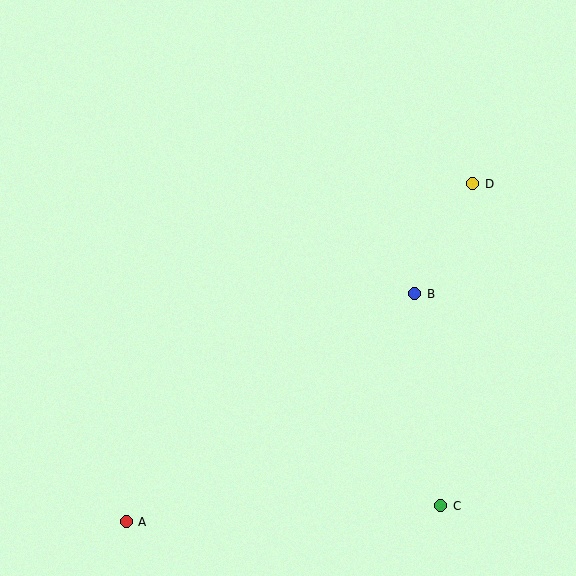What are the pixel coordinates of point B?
Point B is at (415, 294).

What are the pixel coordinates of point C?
Point C is at (441, 506).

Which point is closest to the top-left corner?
Point D is closest to the top-left corner.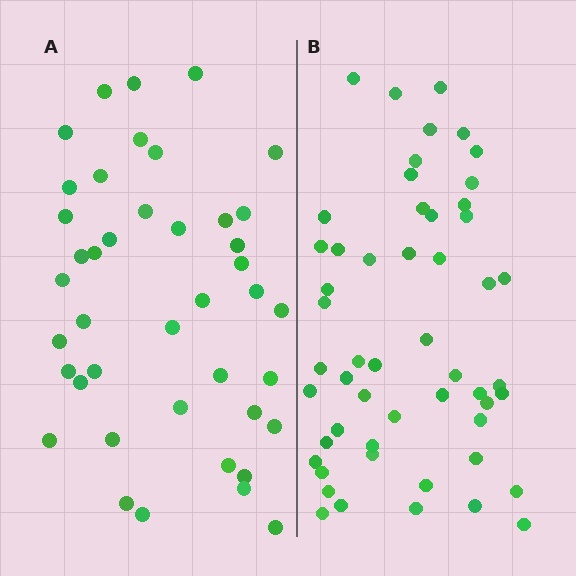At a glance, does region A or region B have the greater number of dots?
Region B (the right region) has more dots.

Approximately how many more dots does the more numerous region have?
Region B has roughly 12 or so more dots than region A.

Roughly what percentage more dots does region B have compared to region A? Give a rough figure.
About 25% more.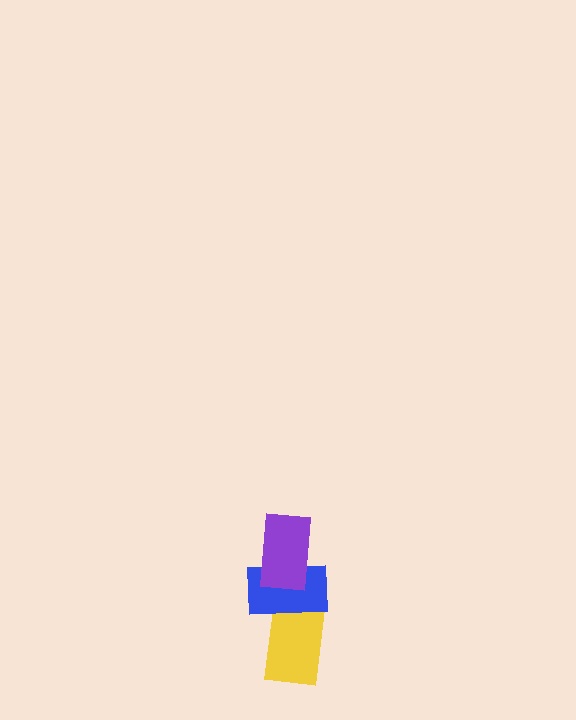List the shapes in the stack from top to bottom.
From top to bottom: the purple rectangle, the blue rectangle, the yellow rectangle.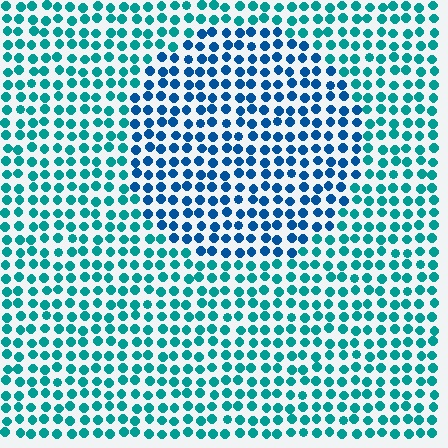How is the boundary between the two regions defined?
The boundary is defined purely by a slight shift in hue (about 33 degrees). Spacing, size, and orientation are identical on both sides.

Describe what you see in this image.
The image is filled with small teal elements in a uniform arrangement. A circle-shaped region is visible where the elements are tinted to a slightly different hue, forming a subtle color boundary.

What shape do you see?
I see a circle.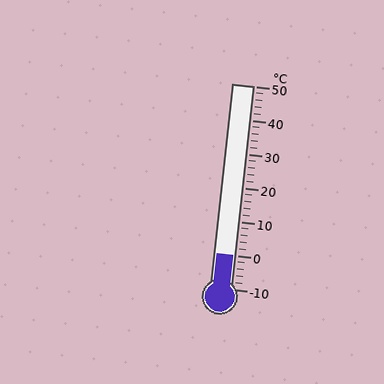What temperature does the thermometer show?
The thermometer shows approximately 0°C.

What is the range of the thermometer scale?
The thermometer scale ranges from -10°C to 50°C.